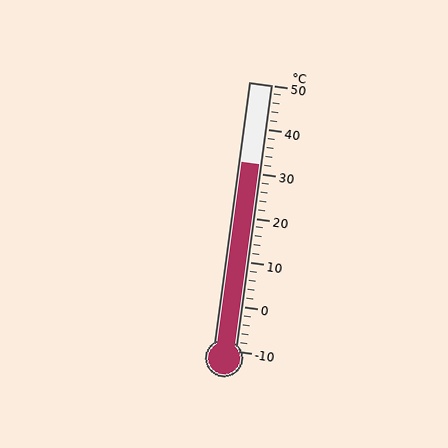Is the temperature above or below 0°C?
The temperature is above 0°C.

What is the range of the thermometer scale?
The thermometer scale ranges from -10°C to 50°C.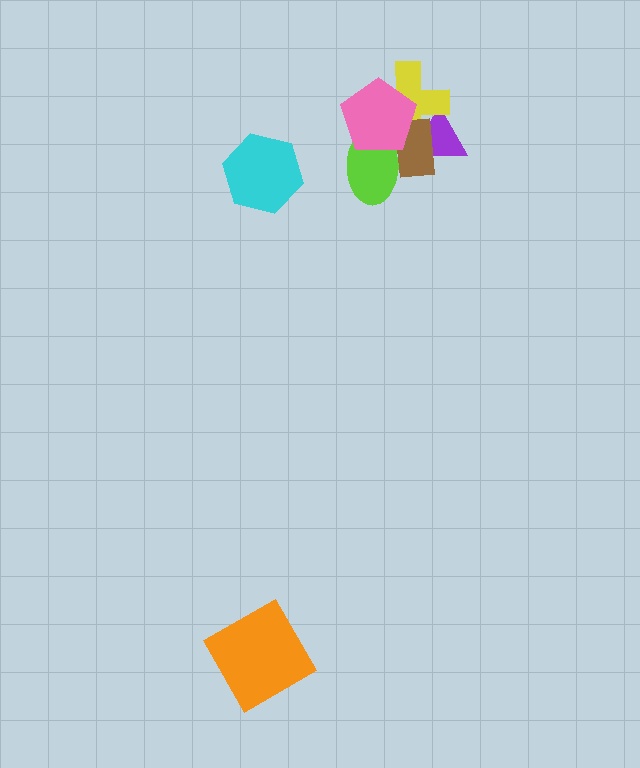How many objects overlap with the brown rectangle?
4 objects overlap with the brown rectangle.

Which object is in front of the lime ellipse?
The pink pentagon is in front of the lime ellipse.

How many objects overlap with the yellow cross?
3 objects overlap with the yellow cross.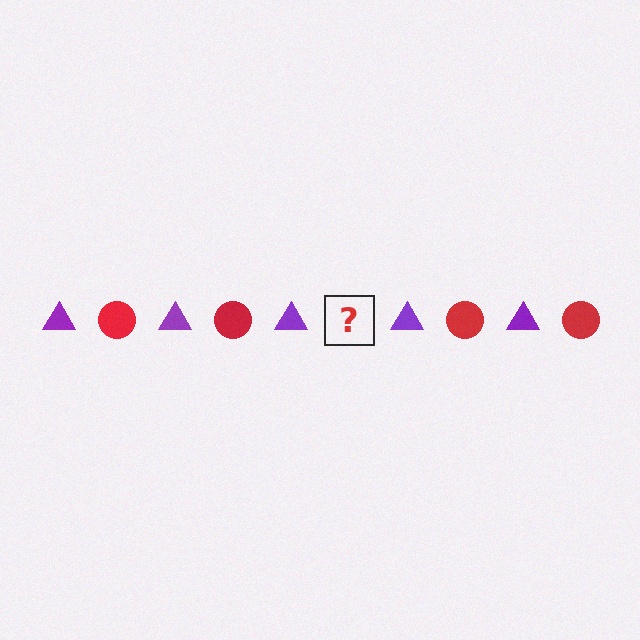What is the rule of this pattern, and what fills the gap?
The rule is that the pattern alternates between purple triangle and red circle. The gap should be filled with a red circle.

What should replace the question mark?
The question mark should be replaced with a red circle.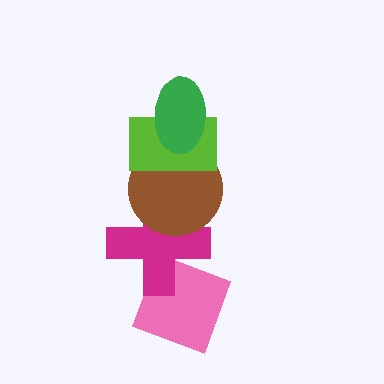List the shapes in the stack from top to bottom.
From top to bottom: the green ellipse, the lime rectangle, the brown circle, the magenta cross, the pink diamond.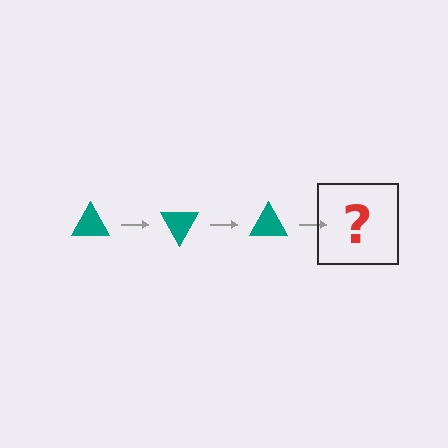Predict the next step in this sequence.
The next step is a teal triangle rotated 180 degrees.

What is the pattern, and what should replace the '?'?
The pattern is that the triangle rotates 60 degrees each step. The '?' should be a teal triangle rotated 180 degrees.